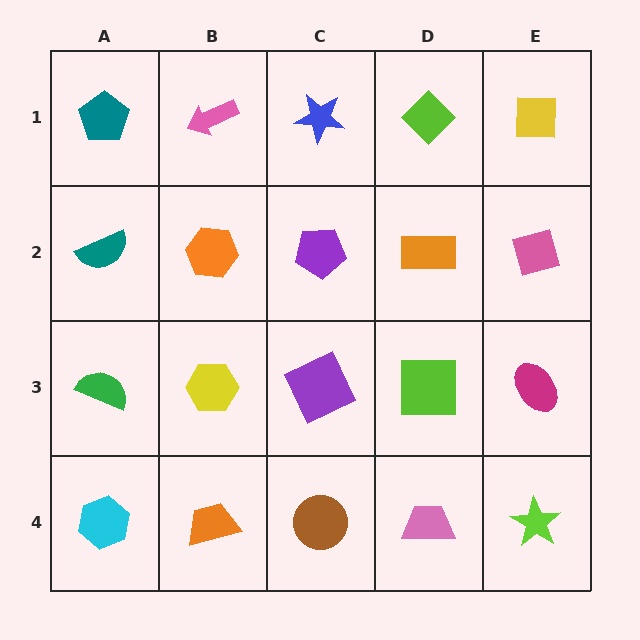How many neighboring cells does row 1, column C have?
3.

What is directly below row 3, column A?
A cyan hexagon.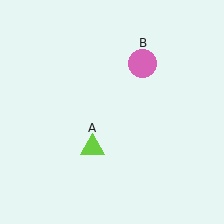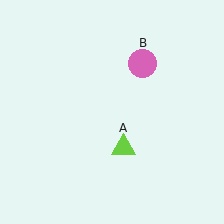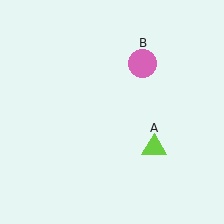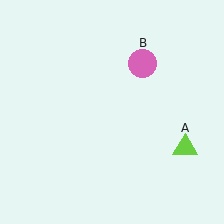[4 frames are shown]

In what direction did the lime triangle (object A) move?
The lime triangle (object A) moved right.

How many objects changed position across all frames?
1 object changed position: lime triangle (object A).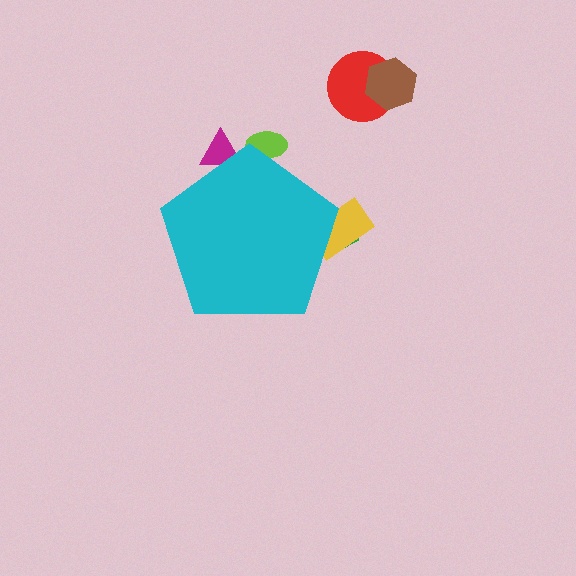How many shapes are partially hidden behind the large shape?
4 shapes are partially hidden.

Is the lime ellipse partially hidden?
Yes, the lime ellipse is partially hidden behind the cyan pentagon.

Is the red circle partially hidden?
No, the red circle is fully visible.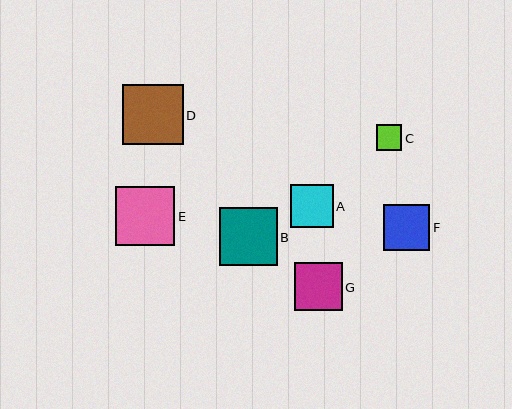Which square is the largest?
Square D is the largest with a size of approximately 60 pixels.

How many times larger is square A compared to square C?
Square A is approximately 1.7 times the size of square C.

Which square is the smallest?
Square C is the smallest with a size of approximately 25 pixels.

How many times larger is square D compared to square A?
Square D is approximately 1.4 times the size of square A.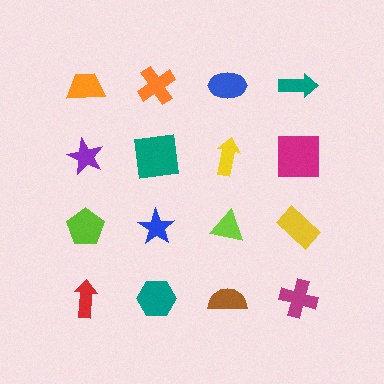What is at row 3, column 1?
A lime pentagon.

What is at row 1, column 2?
An orange cross.